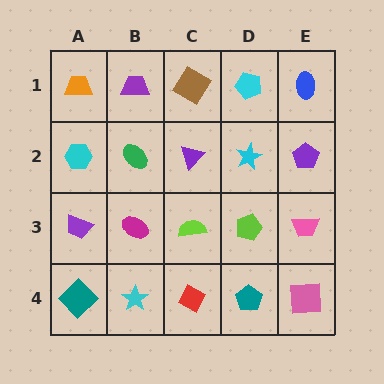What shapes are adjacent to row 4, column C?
A lime semicircle (row 3, column C), a cyan star (row 4, column B), a teal pentagon (row 4, column D).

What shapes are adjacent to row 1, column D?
A cyan star (row 2, column D), a brown diamond (row 1, column C), a blue ellipse (row 1, column E).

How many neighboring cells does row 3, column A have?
3.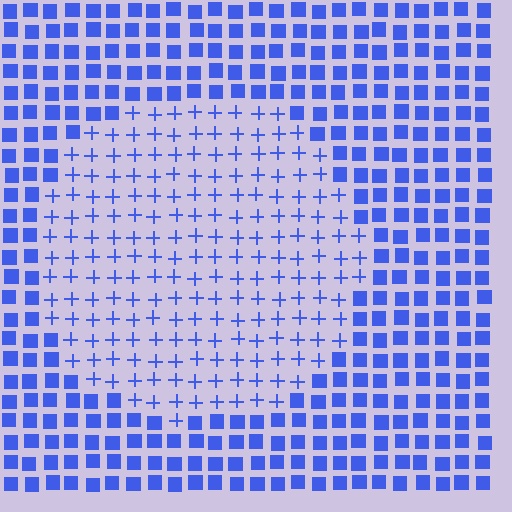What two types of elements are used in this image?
The image uses plus signs inside the circle region and squares outside it.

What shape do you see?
I see a circle.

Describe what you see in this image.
The image is filled with small blue elements arranged in a uniform grid. A circle-shaped region contains plus signs, while the surrounding area contains squares. The boundary is defined purely by the change in element shape.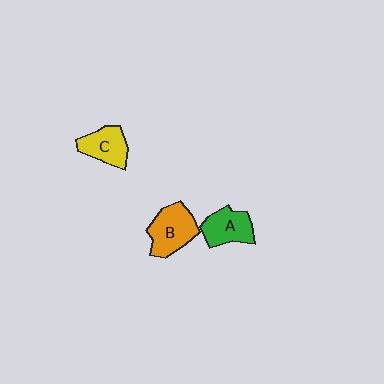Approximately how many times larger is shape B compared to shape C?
Approximately 1.3 times.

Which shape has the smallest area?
Shape C (yellow).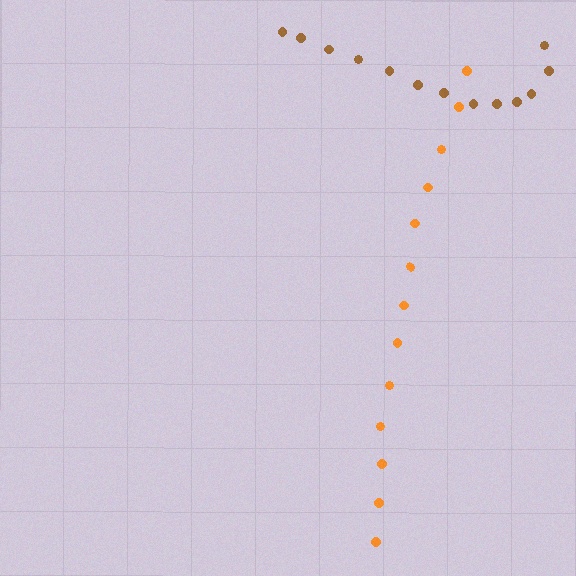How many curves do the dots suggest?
There are 2 distinct paths.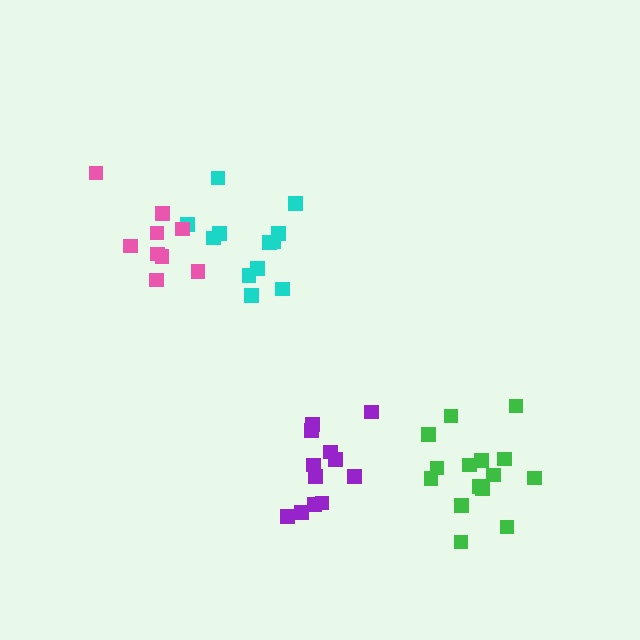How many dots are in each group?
Group 1: 12 dots, Group 2: 12 dots, Group 3: 15 dots, Group 4: 9 dots (48 total).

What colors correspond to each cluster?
The clusters are colored: cyan, purple, green, pink.